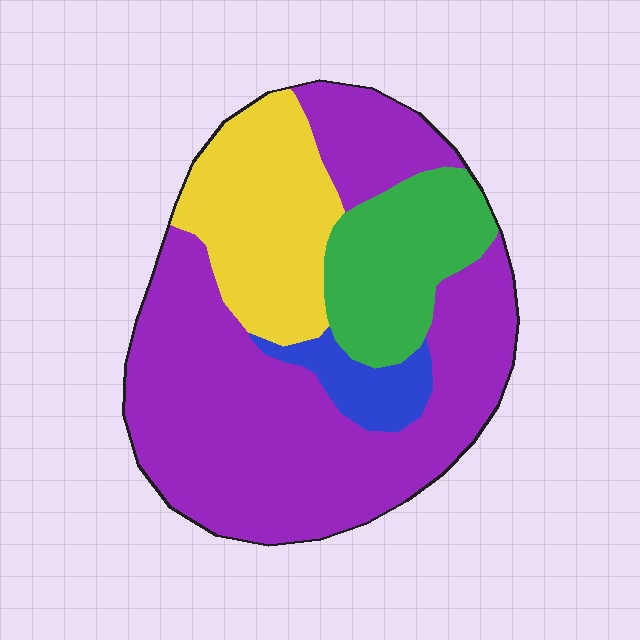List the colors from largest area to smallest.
From largest to smallest: purple, yellow, green, blue.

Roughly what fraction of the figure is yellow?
Yellow takes up about one fifth (1/5) of the figure.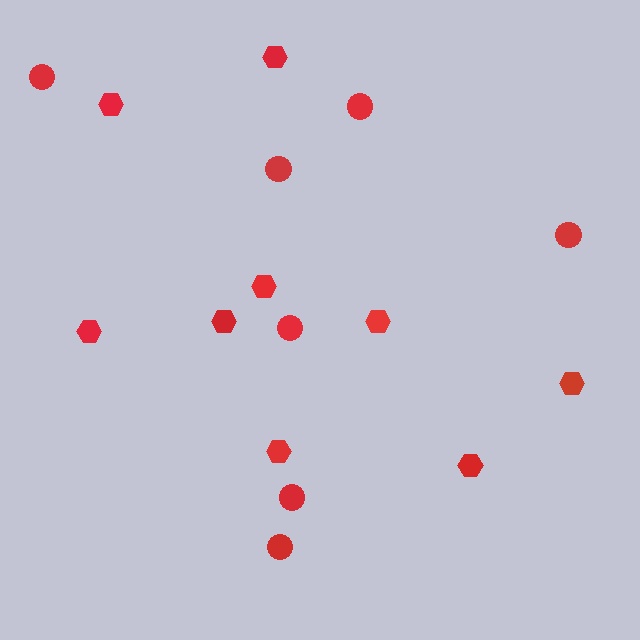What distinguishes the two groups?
There are 2 groups: one group of hexagons (9) and one group of circles (7).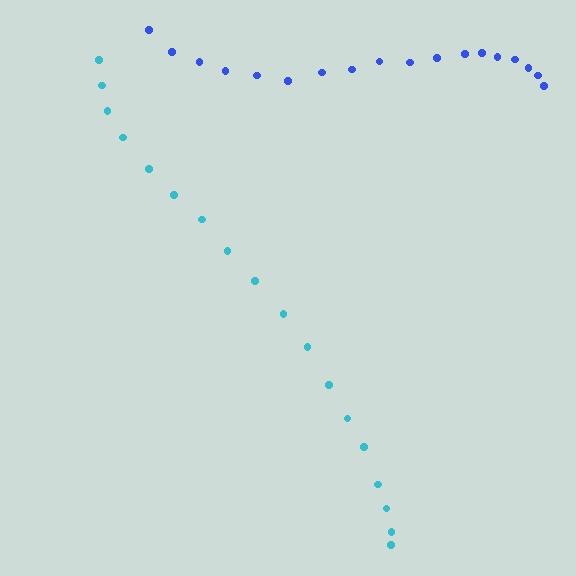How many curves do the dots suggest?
There are 2 distinct paths.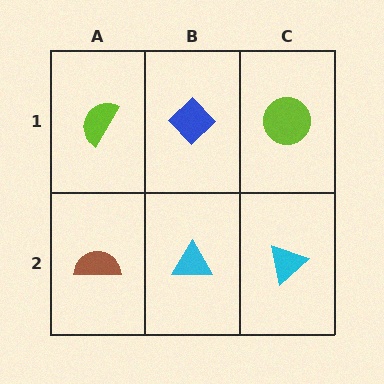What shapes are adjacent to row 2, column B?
A blue diamond (row 1, column B), a brown semicircle (row 2, column A), a cyan triangle (row 2, column C).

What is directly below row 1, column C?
A cyan triangle.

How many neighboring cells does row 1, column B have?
3.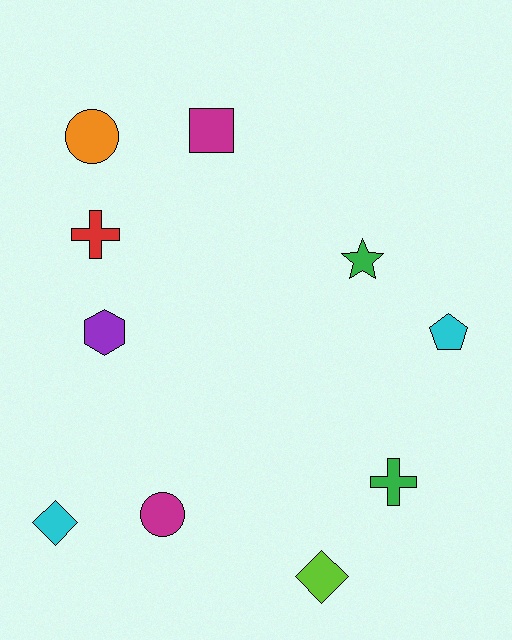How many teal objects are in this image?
There are no teal objects.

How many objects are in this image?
There are 10 objects.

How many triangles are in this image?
There are no triangles.